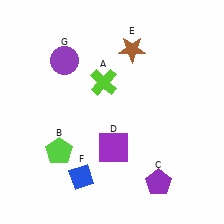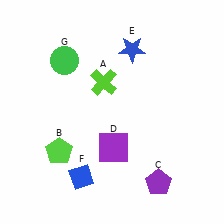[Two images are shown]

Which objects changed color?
E changed from brown to blue. G changed from purple to green.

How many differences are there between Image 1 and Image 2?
There are 2 differences between the two images.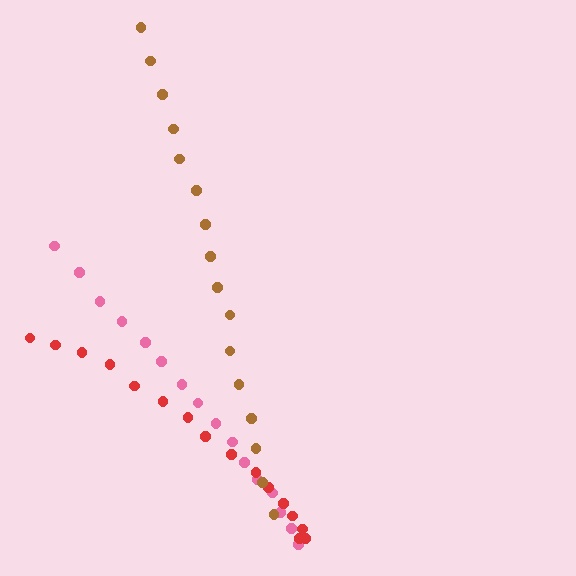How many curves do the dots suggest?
There are 3 distinct paths.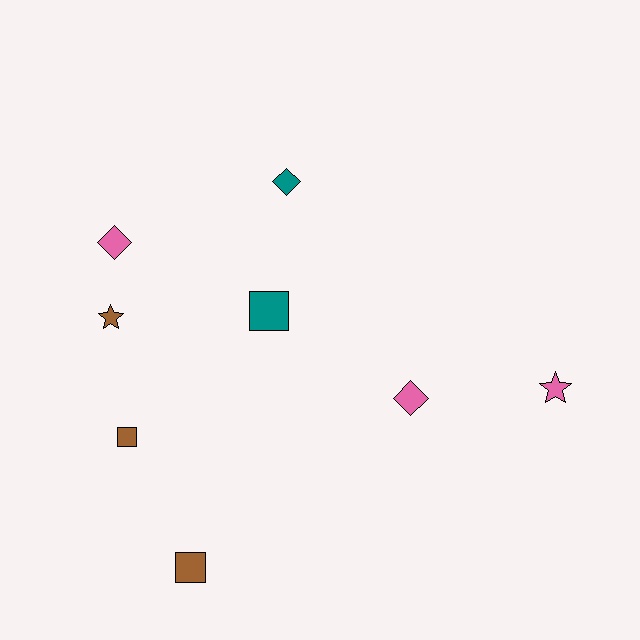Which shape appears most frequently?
Square, with 3 objects.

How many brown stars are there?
There is 1 brown star.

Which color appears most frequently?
Brown, with 3 objects.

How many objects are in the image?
There are 8 objects.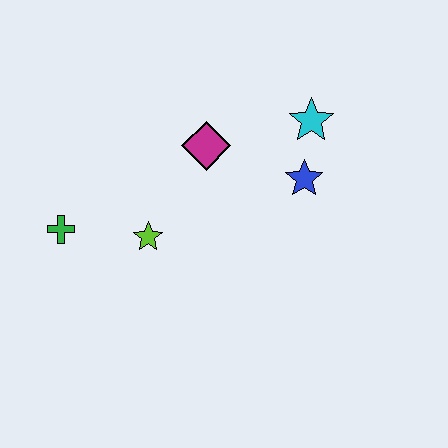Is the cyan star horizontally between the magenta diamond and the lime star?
No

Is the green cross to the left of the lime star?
Yes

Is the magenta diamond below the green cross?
No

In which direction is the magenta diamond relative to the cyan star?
The magenta diamond is to the left of the cyan star.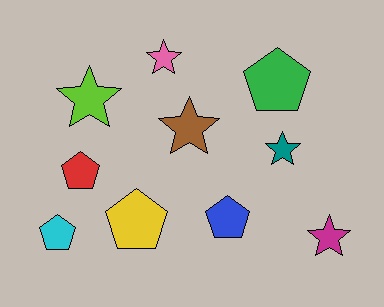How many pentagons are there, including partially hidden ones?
There are 5 pentagons.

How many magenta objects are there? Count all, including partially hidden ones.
There is 1 magenta object.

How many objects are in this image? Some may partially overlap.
There are 10 objects.